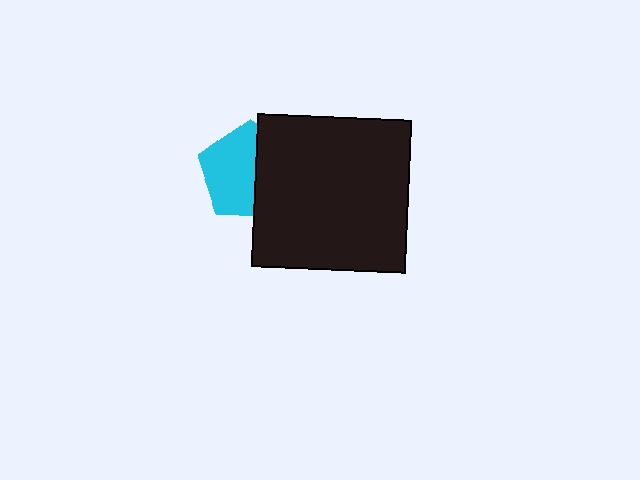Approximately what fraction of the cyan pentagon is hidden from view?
Roughly 42% of the cyan pentagon is hidden behind the black square.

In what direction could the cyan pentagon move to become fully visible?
The cyan pentagon could move left. That would shift it out from behind the black square entirely.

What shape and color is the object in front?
The object in front is a black square.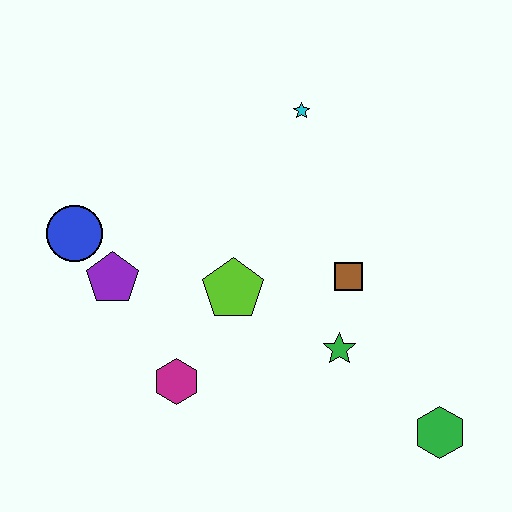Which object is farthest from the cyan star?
The green hexagon is farthest from the cyan star.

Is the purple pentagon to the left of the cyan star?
Yes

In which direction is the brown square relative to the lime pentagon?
The brown square is to the right of the lime pentagon.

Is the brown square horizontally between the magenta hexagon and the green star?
No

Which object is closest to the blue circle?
The purple pentagon is closest to the blue circle.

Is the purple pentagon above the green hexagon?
Yes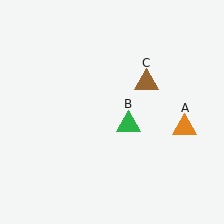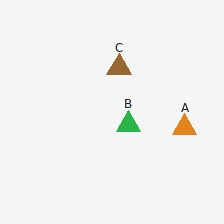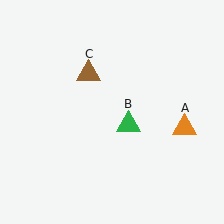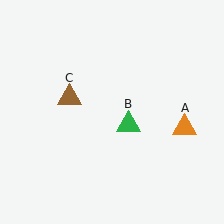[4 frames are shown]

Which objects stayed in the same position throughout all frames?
Orange triangle (object A) and green triangle (object B) remained stationary.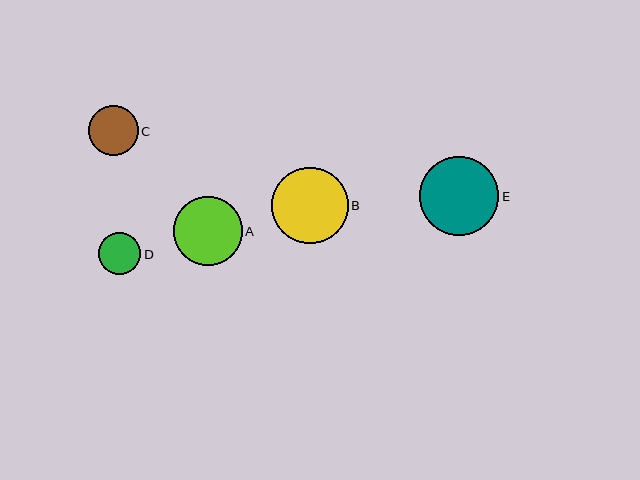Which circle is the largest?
Circle E is the largest with a size of approximately 79 pixels.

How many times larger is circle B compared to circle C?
Circle B is approximately 1.5 times the size of circle C.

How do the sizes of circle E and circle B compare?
Circle E and circle B are approximately the same size.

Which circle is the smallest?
Circle D is the smallest with a size of approximately 42 pixels.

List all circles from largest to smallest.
From largest to smallest: E, B, A, C, D.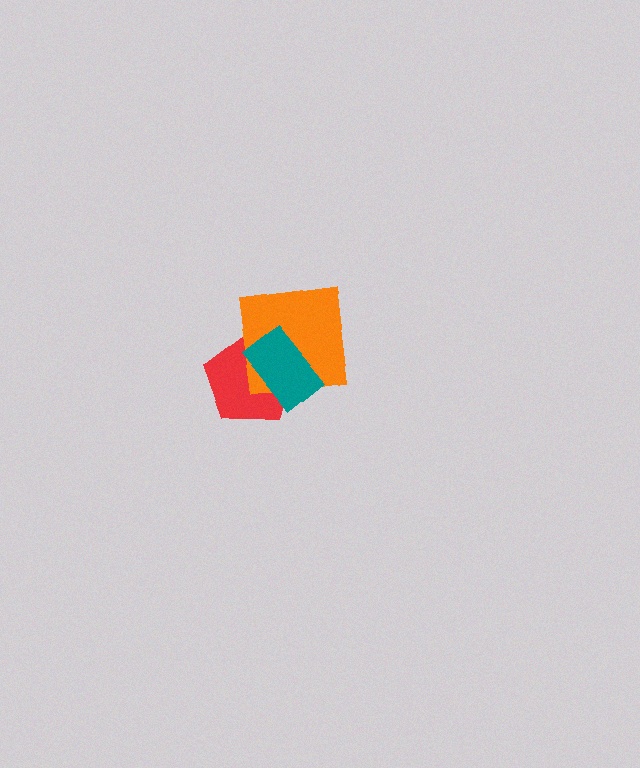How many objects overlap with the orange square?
2 objects overlap with the orange square.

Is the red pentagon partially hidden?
Yes, it is partially covered by another shape.